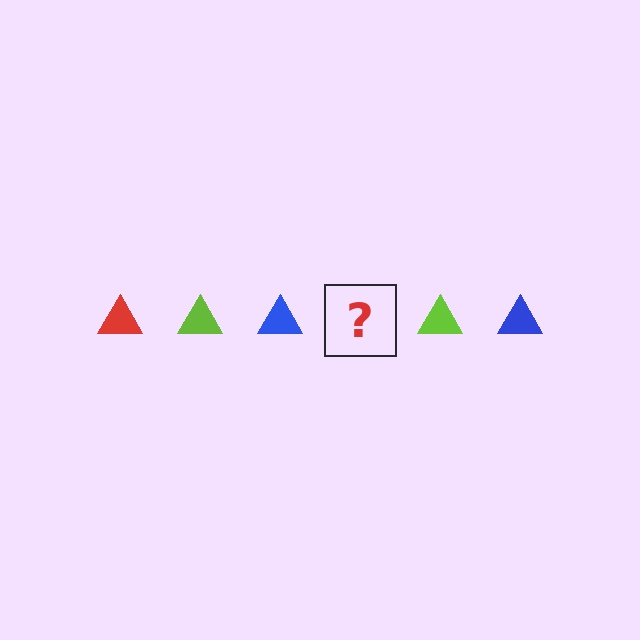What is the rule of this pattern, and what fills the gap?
The rule is that the pattern cycles through red, lime, blue triangles. The gap should be filled with a red triangle.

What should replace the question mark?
The question mark should be replaced with a red triangle.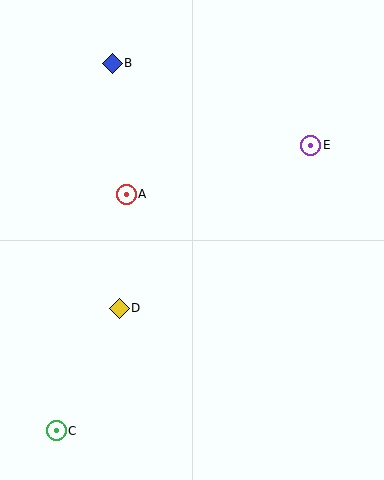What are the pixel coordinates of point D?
Point D is at (119, 308).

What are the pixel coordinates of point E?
Point E is at (311, 145).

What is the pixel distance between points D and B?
The distance between D and B is 245 pixels.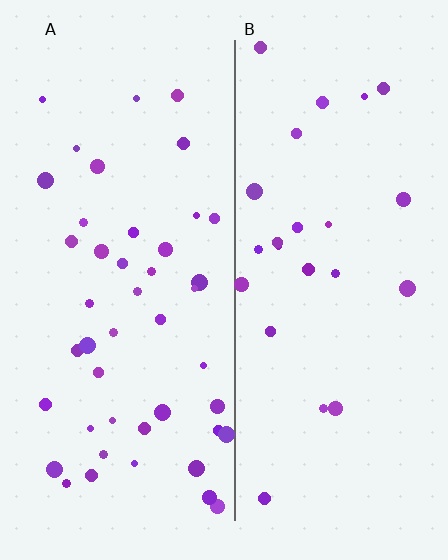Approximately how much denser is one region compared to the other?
Approximately 1.9× — region A over region B.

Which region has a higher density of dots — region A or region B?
A (the left).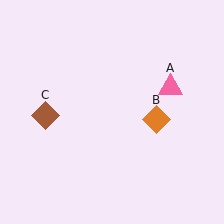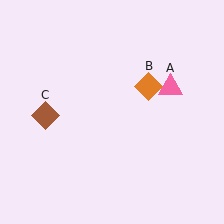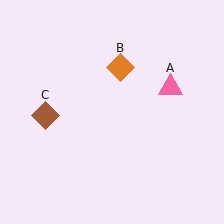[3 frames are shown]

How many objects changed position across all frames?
1 object changed position: orange diamond (object B).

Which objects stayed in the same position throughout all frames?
Pink triangle (object A) and brown diamond (object C) remained stationary.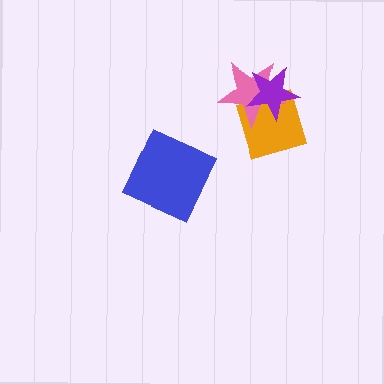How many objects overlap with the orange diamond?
2 objects overlap with the orange diamond.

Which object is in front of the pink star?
The purple star is in front of the pink star.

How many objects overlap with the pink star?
2 objects overlap with the pink star.